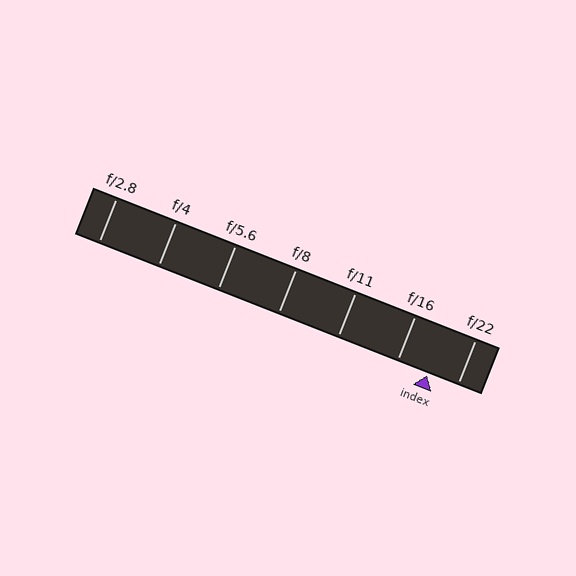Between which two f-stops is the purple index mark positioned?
The index mark is between f/16 and f/22.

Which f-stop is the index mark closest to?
The index mark is closest to f/22.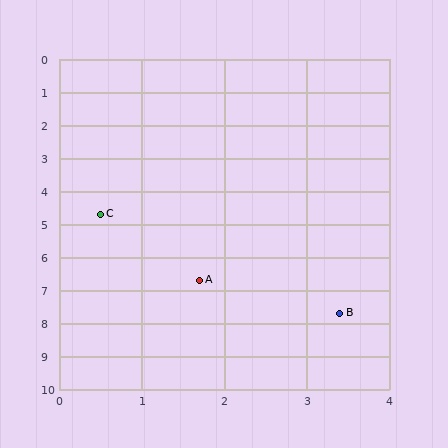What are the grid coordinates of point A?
Point A is at approximately (1.7, 6.7).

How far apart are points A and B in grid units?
Points A and B are about 2.0 grid units apart.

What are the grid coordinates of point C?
Point C is at approximately (0.5, 4.7).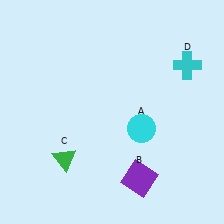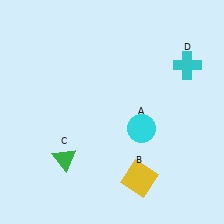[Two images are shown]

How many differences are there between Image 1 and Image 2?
There is 1 difference between the two images.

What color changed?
The square (B) changed from purple in Image 1 to yellow in Image 2.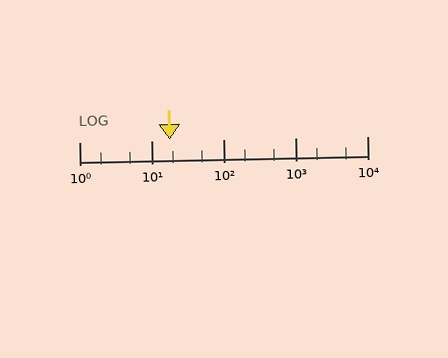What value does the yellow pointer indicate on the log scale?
The pointer indicates approximately 18.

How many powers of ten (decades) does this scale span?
The scale spans 4 decades, from 1 to 10000.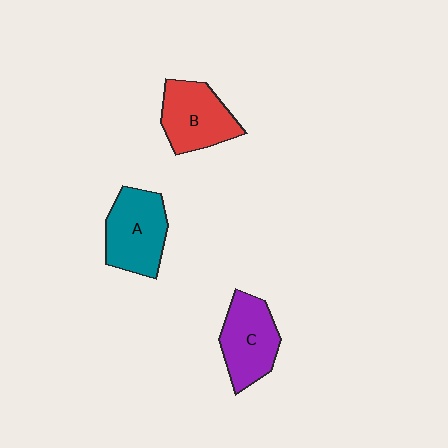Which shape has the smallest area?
Shape C (purple).